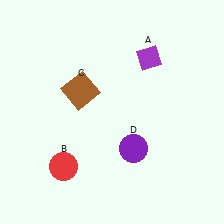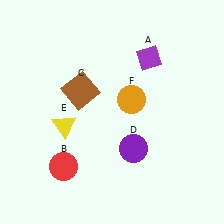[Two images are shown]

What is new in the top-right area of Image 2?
An orange circle (F) was added in the top-right area of Image 2.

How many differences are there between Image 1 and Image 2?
There are 2 differences between the two images.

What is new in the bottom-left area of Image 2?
A yellow triangle (E) was added in the bottom-left area of Image 2.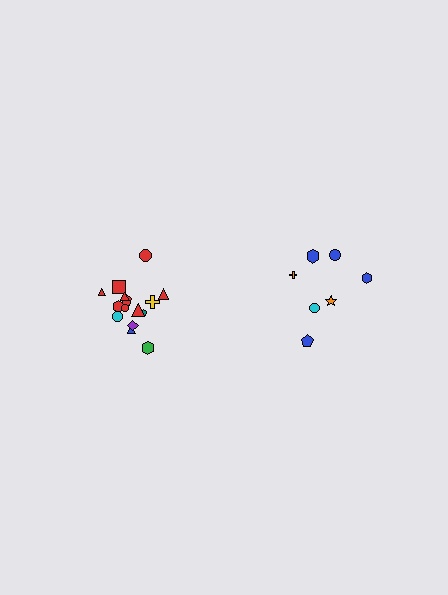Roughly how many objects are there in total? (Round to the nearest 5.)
Roughly 20 objects in total.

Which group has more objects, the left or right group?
The left group.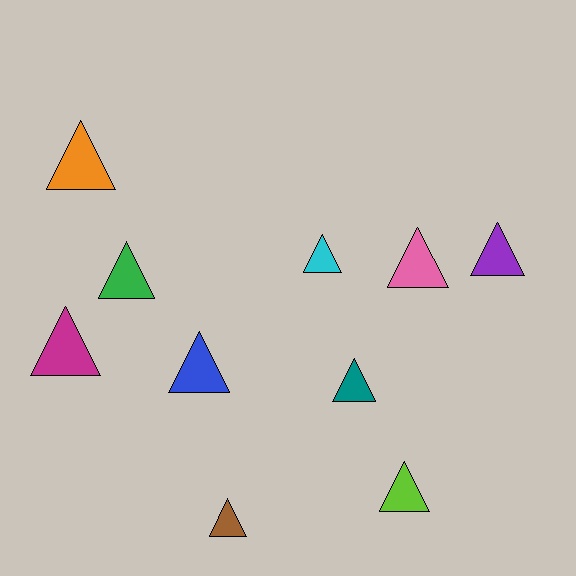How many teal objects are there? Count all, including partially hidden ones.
There is 1 teal object.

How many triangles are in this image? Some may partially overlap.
There are 10 triangles.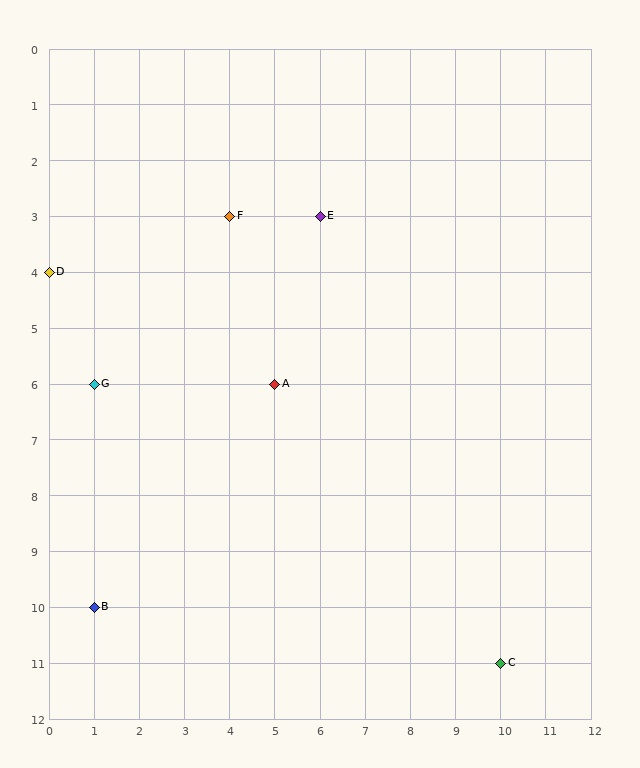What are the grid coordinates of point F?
Point F is at grid coordinates (4, 3).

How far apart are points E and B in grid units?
Points E and B are 5 columns and 7 rows apart (about 8.6 grid units diagonally).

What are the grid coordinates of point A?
Point A is at grid coordinates (5, 6).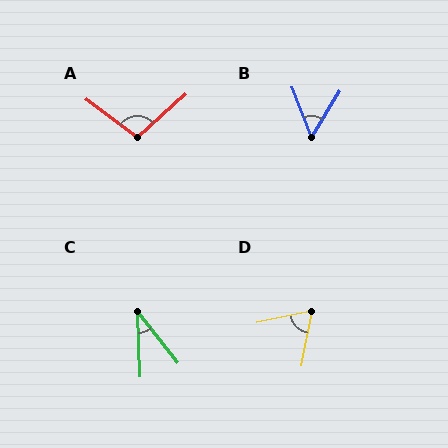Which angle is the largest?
A, at approximately 101 degrees.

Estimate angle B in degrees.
Approximately 53 degrees.